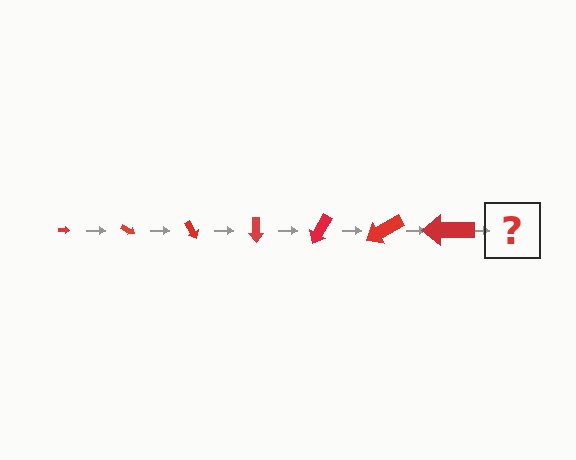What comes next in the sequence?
The next element should be an arrow, larger than the previous one and rotated 210 degrees from the start.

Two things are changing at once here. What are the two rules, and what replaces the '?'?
The two rules are that the arrow grows larger each step and it rotates 30 degrees each step. The '?' should be an arrow, larger than the previous one and rotated 210 degrees from the start.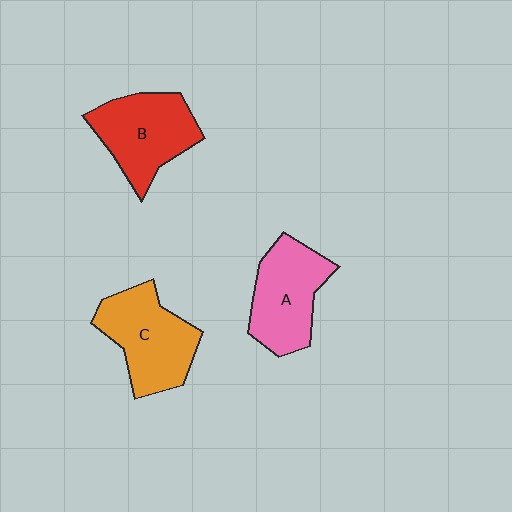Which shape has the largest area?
Shape C (orange).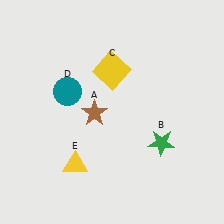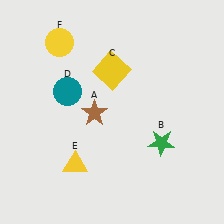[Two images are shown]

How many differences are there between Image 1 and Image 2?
There is 1 difference between the two images.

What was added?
A yellow circle (F) was added in Image 2.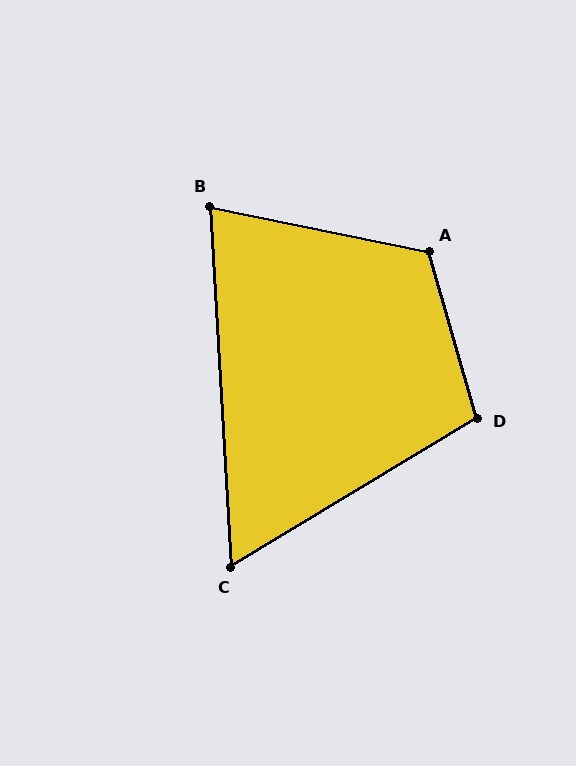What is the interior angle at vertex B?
Approximately 75 degrees (acute).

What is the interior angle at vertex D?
Approximately 105 degrees (obtuse).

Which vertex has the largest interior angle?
A, at approximately 118 degrees.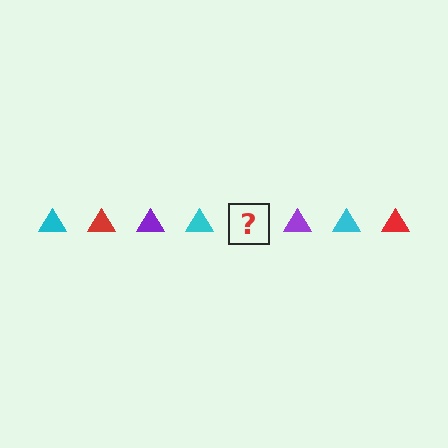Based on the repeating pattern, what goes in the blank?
The blank should be a red triangle.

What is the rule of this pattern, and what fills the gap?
The rule is that the pattern cycles through cyan, red, purple triangles. The gap should be filled with a red triangle.